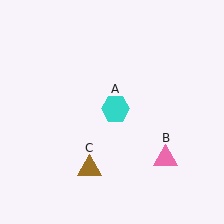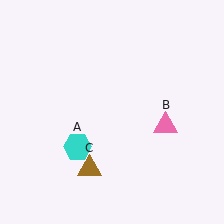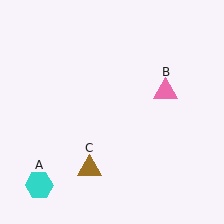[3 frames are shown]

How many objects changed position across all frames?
2 objects changed position: cyan hexagon (object A), pink triangle (object B).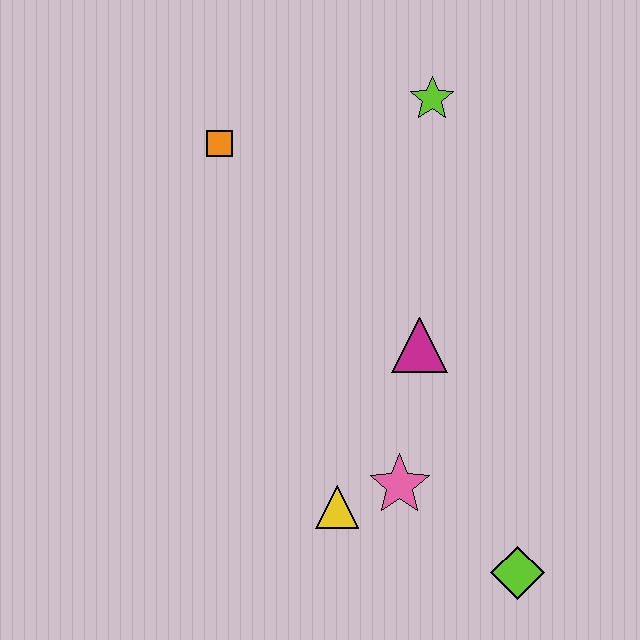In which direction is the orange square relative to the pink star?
The orange square is above the pink star.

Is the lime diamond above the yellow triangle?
No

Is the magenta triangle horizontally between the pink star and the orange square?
No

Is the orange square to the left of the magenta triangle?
Yes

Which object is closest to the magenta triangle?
The pink star is closest to the magenta triangle.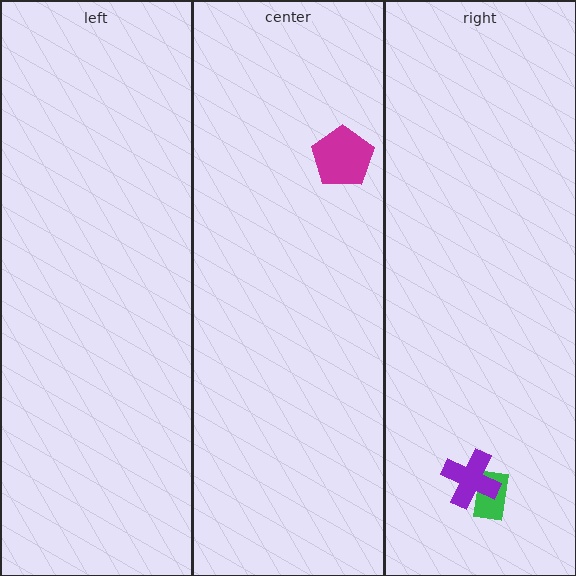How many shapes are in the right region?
2.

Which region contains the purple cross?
The right region.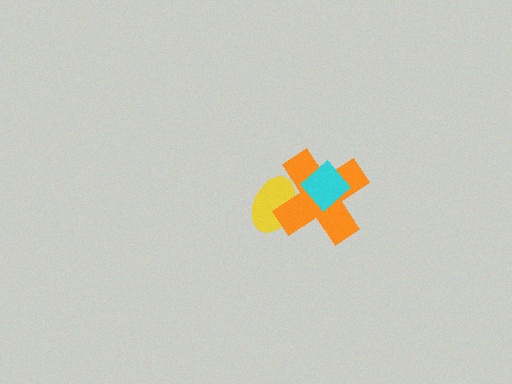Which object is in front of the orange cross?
The cyan diamond is in front of the orange cross.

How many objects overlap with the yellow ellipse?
1 object overlaps with the yellow ellipse.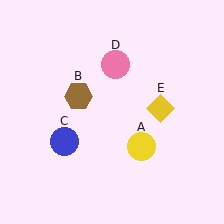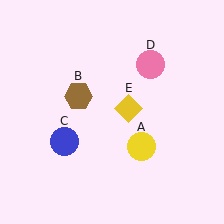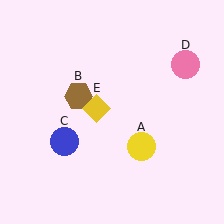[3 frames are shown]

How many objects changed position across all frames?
2 objects changed position: pink circle (object D), yellow diamond (object E).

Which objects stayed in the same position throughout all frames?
Yellow circle (object A) and brown hexagon (object B) and blue circle (object C) remained stationary.